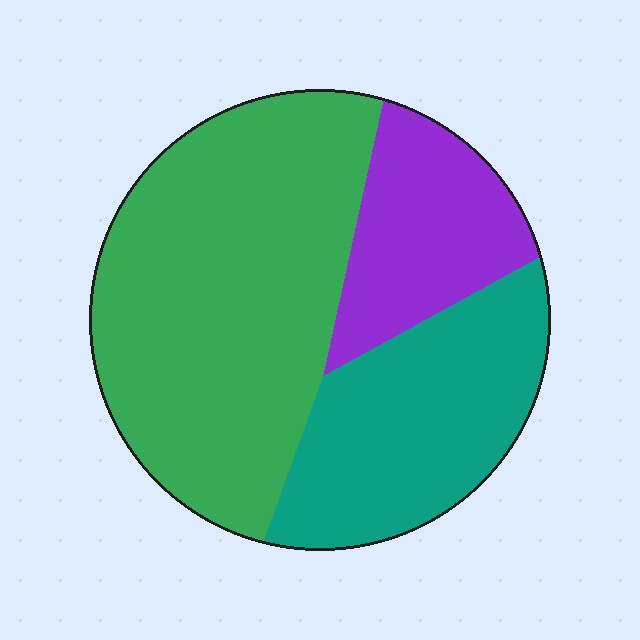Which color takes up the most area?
Green, at roughly 55%.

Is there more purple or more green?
Green.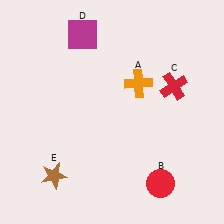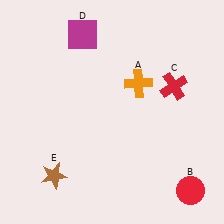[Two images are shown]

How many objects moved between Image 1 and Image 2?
1 object moved between the two images.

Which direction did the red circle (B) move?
The red circle (B) moved right.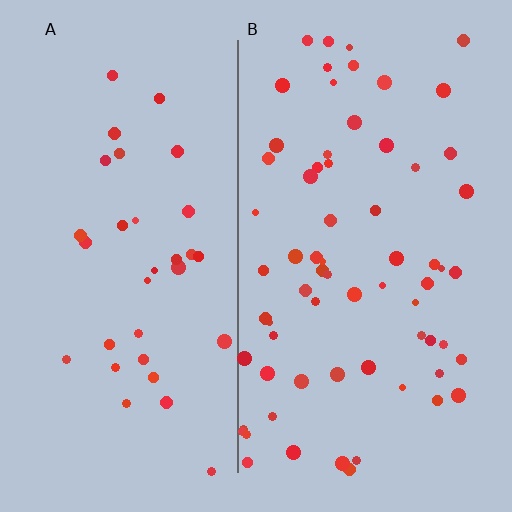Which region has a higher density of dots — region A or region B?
B (the right).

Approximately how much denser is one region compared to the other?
Approximately 2.0× — region B over region A.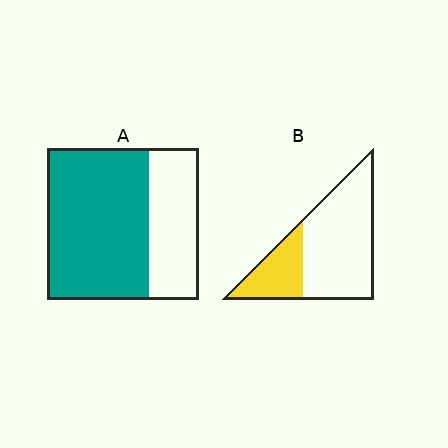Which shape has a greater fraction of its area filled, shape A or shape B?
Shape A.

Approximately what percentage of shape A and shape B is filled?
A is approximately 65% and B is approximately 30%.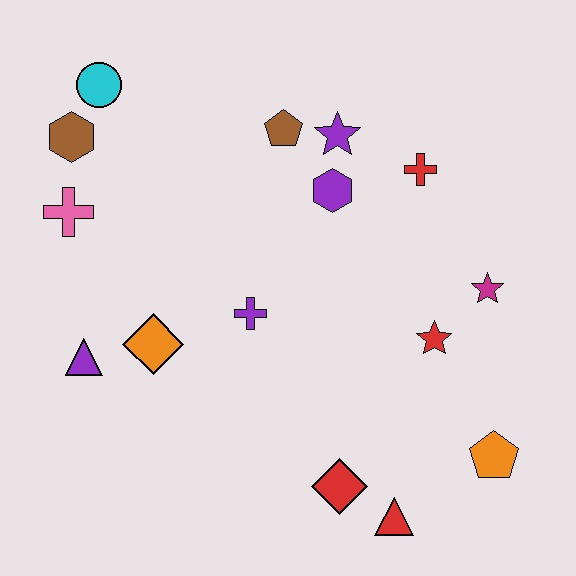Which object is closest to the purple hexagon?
The purple star is closest to the purple hexagon.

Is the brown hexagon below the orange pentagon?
No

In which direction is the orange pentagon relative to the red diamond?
The orange pentagon is to the right of the red diamond.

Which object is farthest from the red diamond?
The cyan circle is farthest from the red diamond.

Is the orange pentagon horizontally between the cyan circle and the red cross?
No